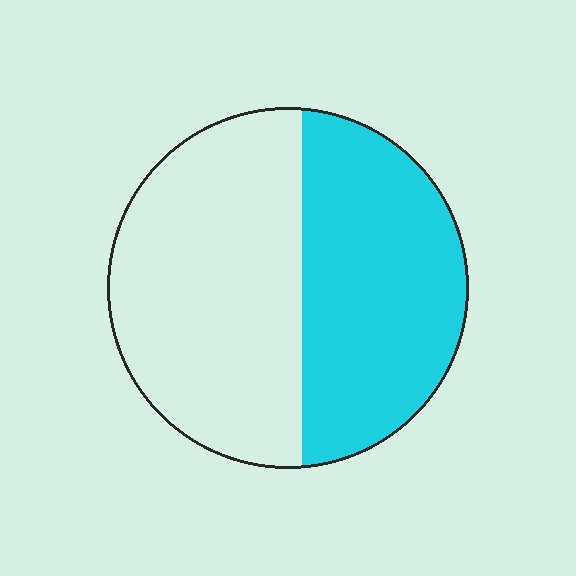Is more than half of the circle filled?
No.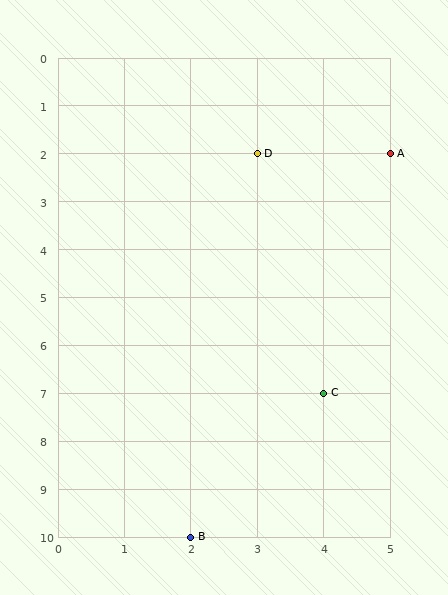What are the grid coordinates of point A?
Point A is at grid coordinates (5, 2).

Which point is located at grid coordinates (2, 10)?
Point B is at (2, 10).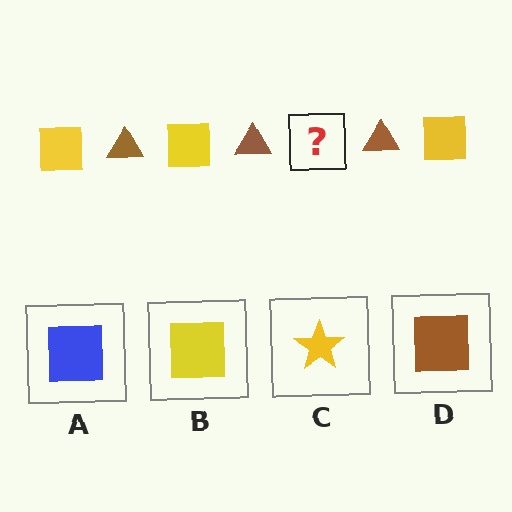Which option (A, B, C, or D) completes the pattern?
B.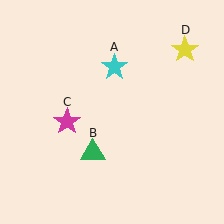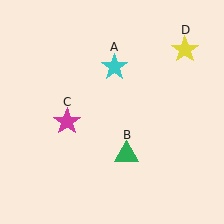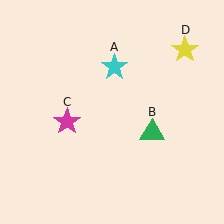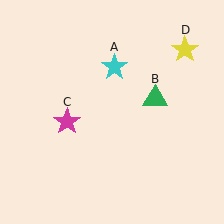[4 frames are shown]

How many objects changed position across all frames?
1 object changed position: green triangle (object B).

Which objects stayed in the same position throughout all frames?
Cyan star (object A) and magenta star (object C) and yellow star (object D) remained stationary.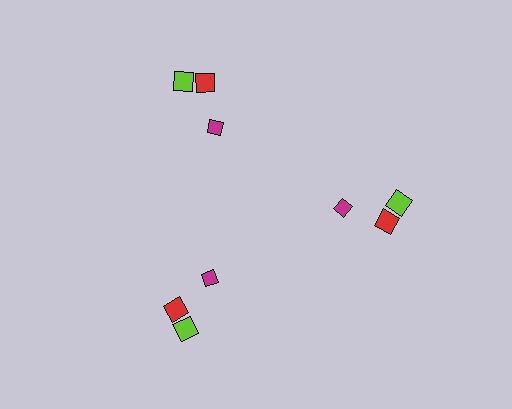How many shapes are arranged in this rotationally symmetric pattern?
There are 9 shapes, arranged in 3 groups of 3.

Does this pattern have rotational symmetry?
Yes, this pattern has 3-fold rotational symmetry. It looks the same after rotating 120 degrees around the center.